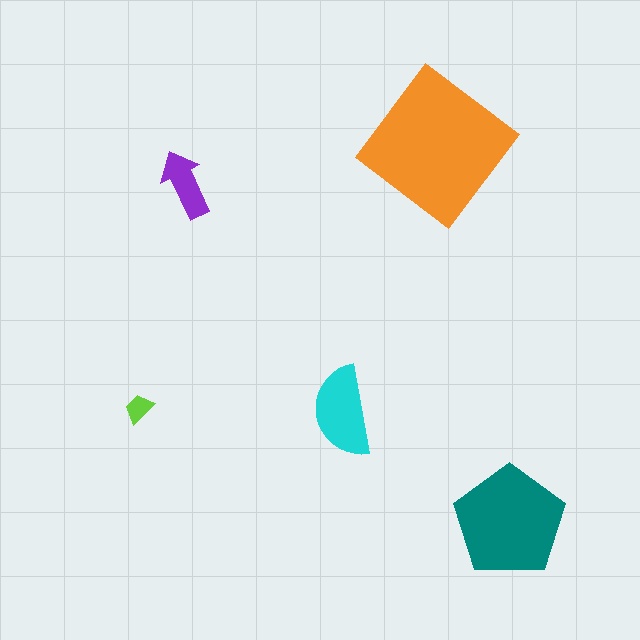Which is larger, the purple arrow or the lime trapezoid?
The purple arrow.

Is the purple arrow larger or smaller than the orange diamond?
Smaller.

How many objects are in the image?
There are 5 objects in the image.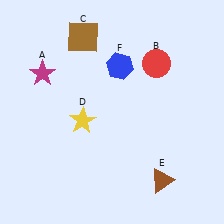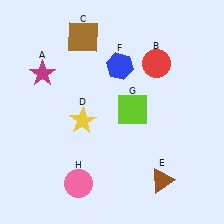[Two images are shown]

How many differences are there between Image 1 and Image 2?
There are 2 differences between the two images.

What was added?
A lime square (G), a pink circle (H) were added in Image 2.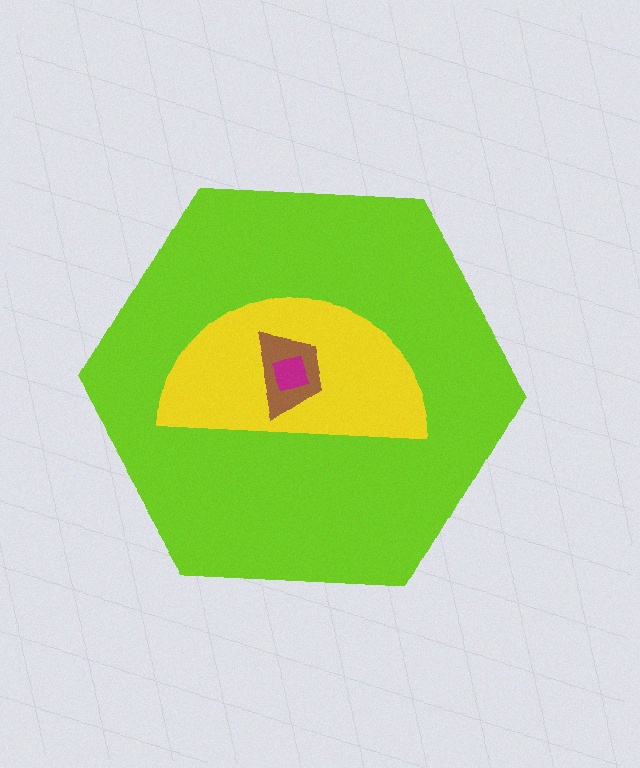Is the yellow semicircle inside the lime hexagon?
Yes.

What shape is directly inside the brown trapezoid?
The magenta square.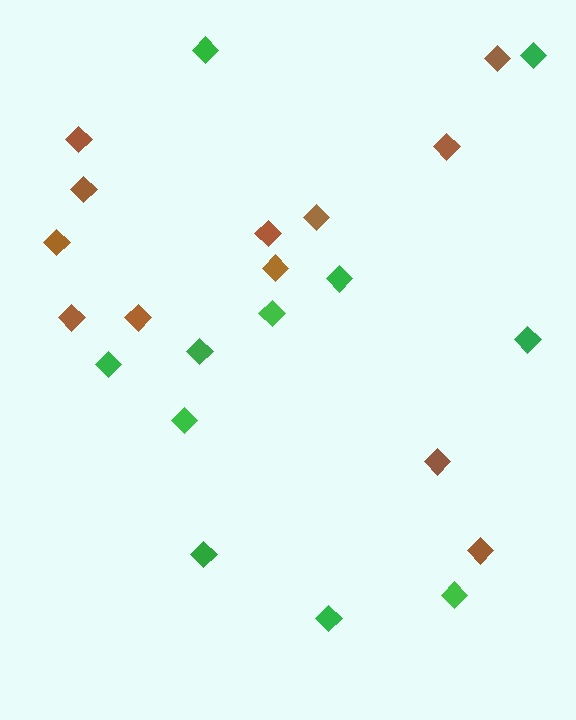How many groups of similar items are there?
There are 2 groups: one group of brown diamonds (12) and one group of green diamonds (11).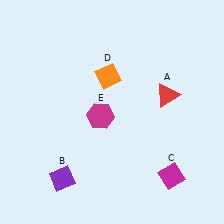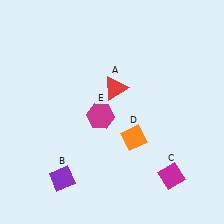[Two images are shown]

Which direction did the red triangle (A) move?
The red triangle (A) moved left.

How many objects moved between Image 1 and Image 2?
2 objects moved between the two images.